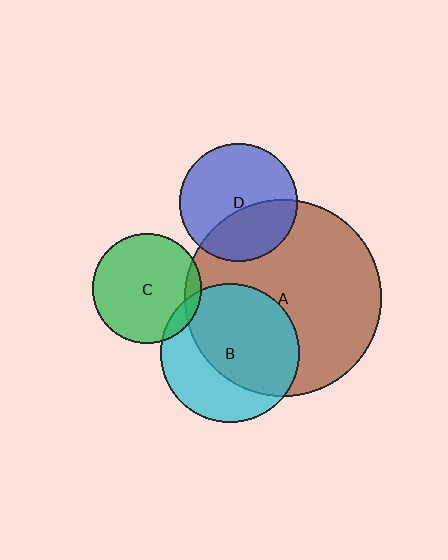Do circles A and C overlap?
Yes.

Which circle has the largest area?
Circle A (brown).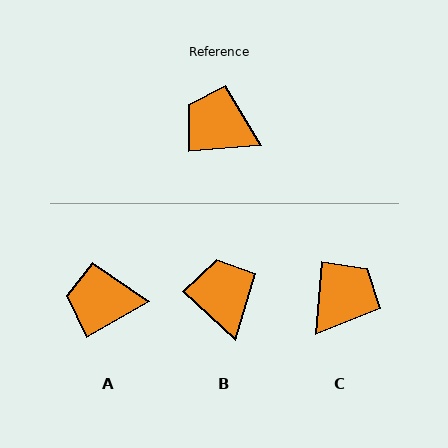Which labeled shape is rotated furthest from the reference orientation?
C, about 99 degrees away.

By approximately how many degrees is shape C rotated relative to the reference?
Approximately 99 degrees clockwise.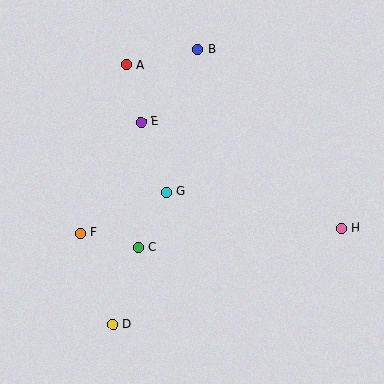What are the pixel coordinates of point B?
Point B is at (198, 49).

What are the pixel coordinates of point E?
Point E is at (141, 122).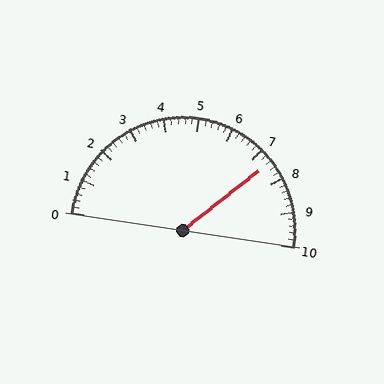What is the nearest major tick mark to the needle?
The nearest major tick mark is 7.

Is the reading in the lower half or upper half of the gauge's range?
The reading is in the upper half of the range (0 to 10).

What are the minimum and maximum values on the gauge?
The gauge ranges from 0 to 10.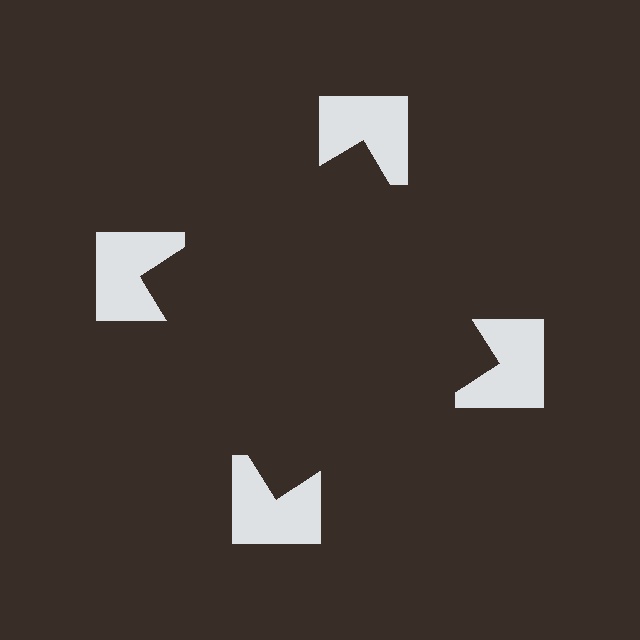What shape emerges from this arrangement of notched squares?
An illusory square — its edges are inferred from the aligned wedge cuts in the notched squares, not physically drawn.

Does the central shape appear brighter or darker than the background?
It typically appears slightly darker than the background, even though no actual brightness change is drawn.